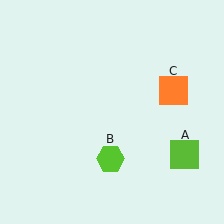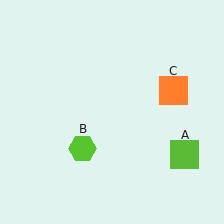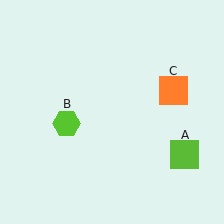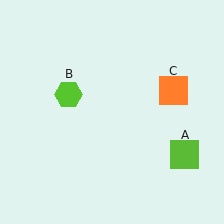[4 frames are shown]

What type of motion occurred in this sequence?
The lime hexagon (object B) rotated clockwise around the center of the scene.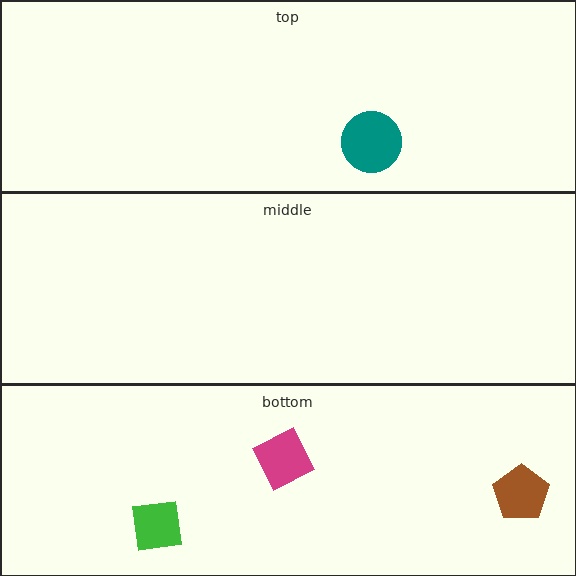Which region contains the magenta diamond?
The bottom region.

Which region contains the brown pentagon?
The bottom region.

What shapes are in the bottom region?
The magenta diamond, the green square, the brown pentagon.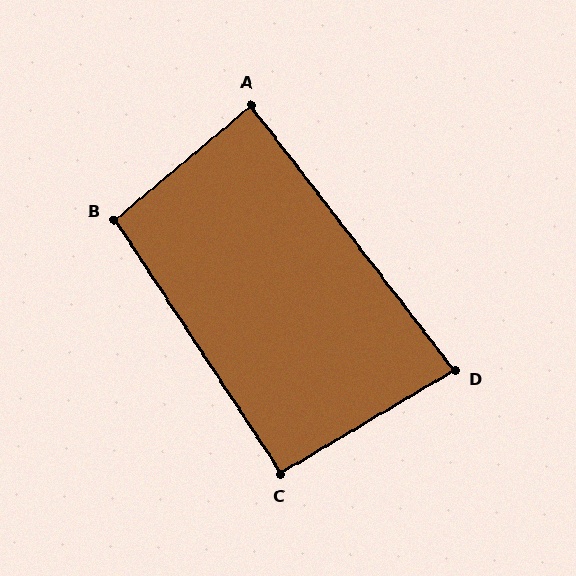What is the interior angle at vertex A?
Approximately 88 degrees (approximately right).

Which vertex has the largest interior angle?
B, at approximately 97 degrees.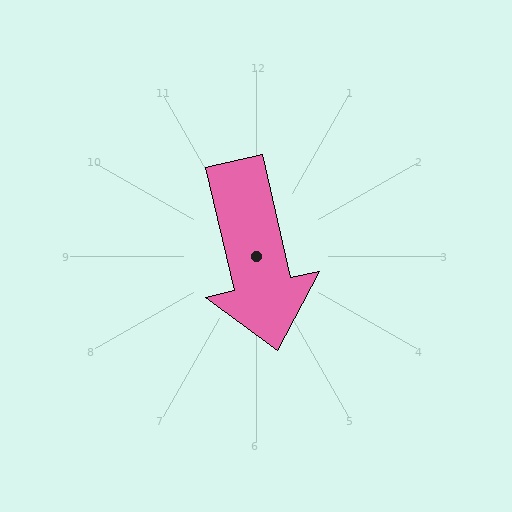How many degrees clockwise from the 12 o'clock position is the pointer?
Approximately 167 degrees.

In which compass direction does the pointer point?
South.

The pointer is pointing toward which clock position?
Roughly 6 o'clock.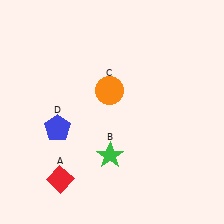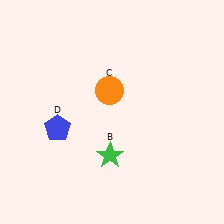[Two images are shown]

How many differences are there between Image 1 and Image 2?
There is 1 difference between the two images.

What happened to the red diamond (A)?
The red diamond (A) was removed in Image 2. It was in the bottom-left area of Image 1.